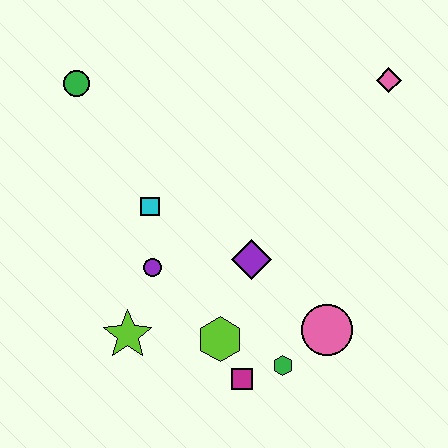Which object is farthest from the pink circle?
The green circle is farthest from the pink circle.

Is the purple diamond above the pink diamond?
No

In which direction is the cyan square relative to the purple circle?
The cyan square is above the purple circle.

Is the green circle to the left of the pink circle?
Yes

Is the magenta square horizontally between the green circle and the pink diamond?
Yes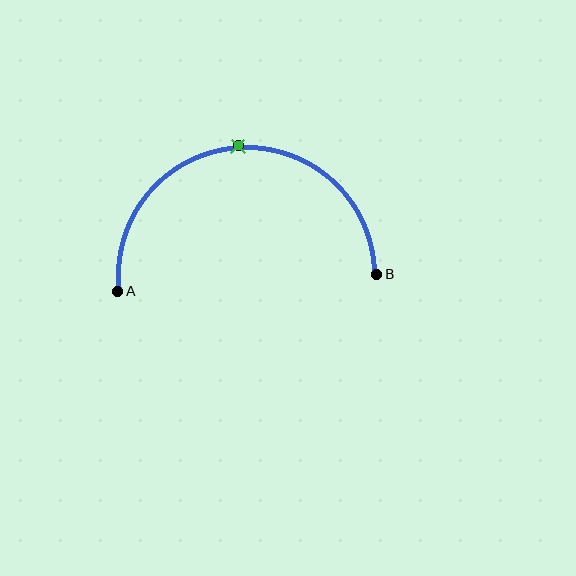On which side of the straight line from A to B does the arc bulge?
The arc bulges above the straight line connecting A and B.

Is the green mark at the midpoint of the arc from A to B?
Yes. The green mark lies on the arc at equal arc-length from both A and B — it is the arc midpoint.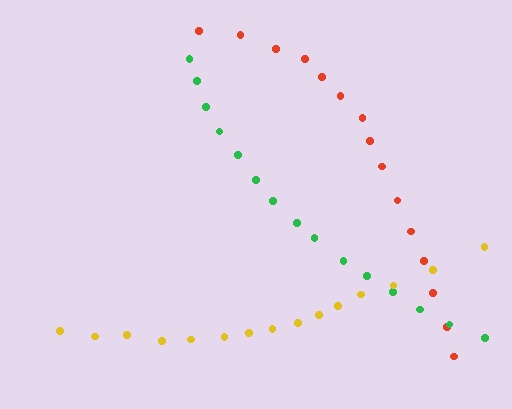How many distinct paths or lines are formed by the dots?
There are 3 distinct paths.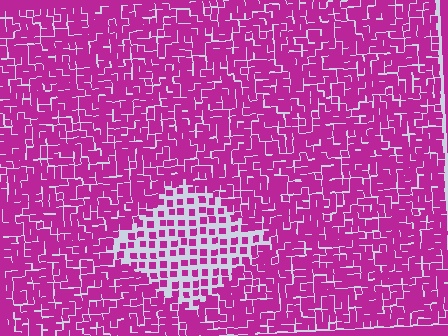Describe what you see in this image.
The image contains small magenta elements arranged at two different densities. A diamond-shaped region is visible where the elements are less densely packed than the surrounding area.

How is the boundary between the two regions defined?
The boundary is defined by a change in element density (approximately 2.2x ratio). All elements are the same color, size, and shape.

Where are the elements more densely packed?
The elements are more densely packed outside the diamond boundary.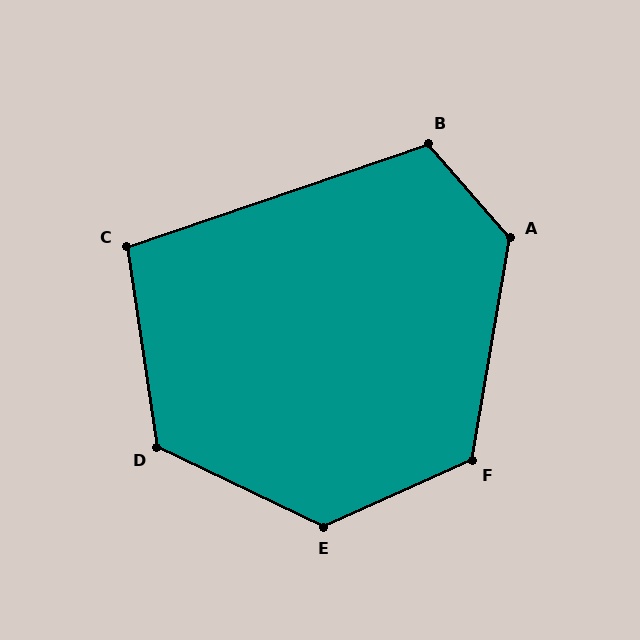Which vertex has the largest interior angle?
E, at approximately 130 degrees.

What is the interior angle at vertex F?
Approximately 124 degrees (obtuse).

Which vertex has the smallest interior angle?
C, at approximately 100 degrees.